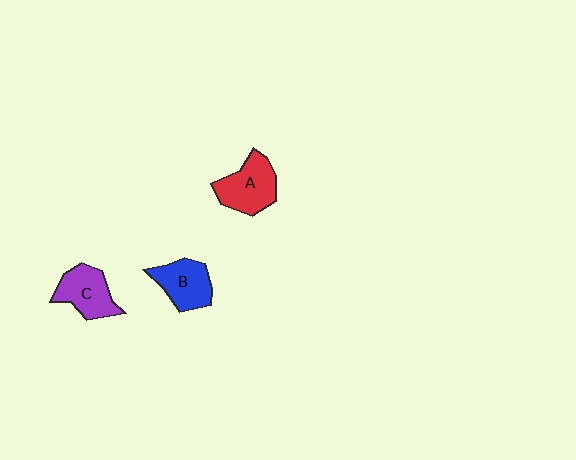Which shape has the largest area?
Shape A (red).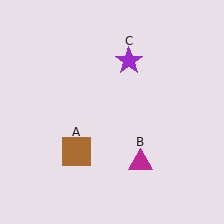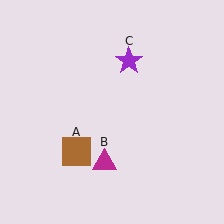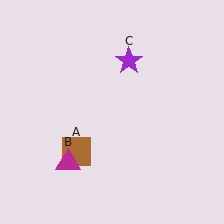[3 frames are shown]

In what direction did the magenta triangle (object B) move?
The magenta triangle (object B) moved left.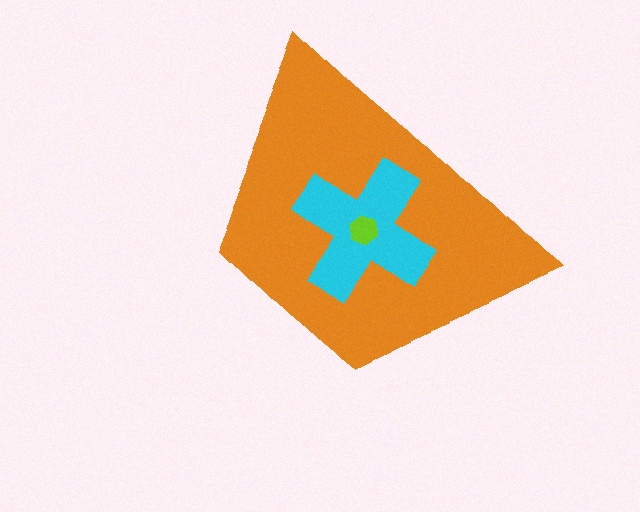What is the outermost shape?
The orange trapezoid.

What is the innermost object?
The lime hexagon.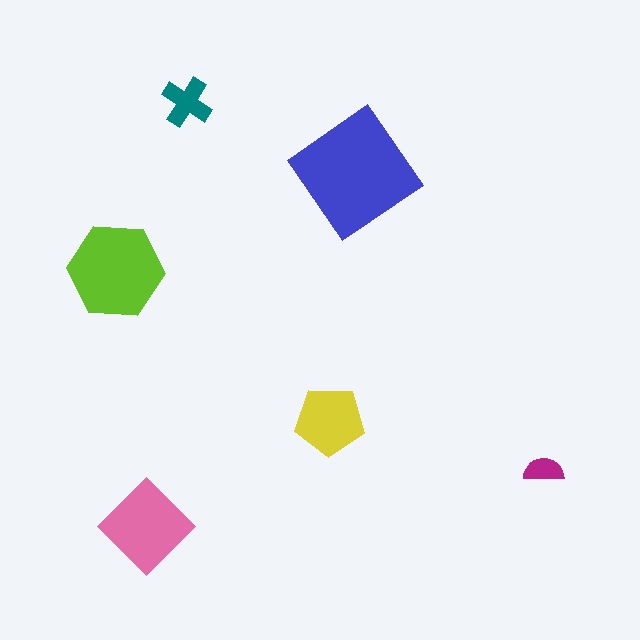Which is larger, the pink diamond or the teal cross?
The pink diamond.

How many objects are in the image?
There are 6 objects in the image.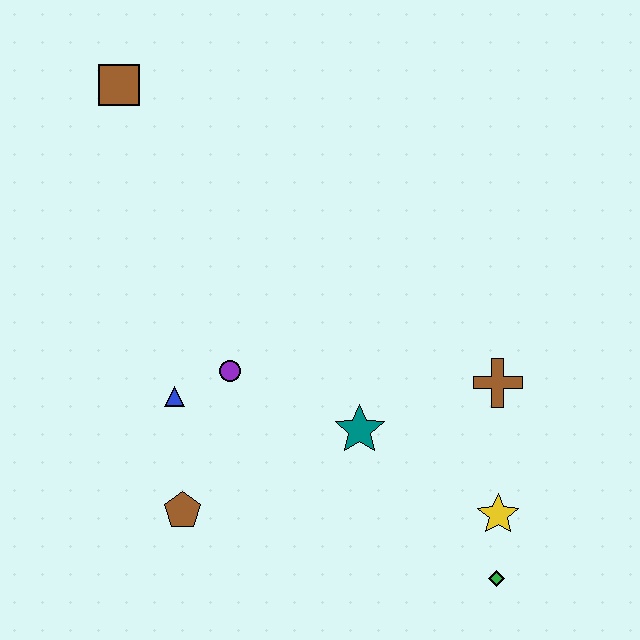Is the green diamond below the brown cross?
Yes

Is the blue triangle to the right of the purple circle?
No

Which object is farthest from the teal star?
The brown square is farthest from the teal star.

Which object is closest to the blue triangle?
The purple circle is closest to the blue triangle.